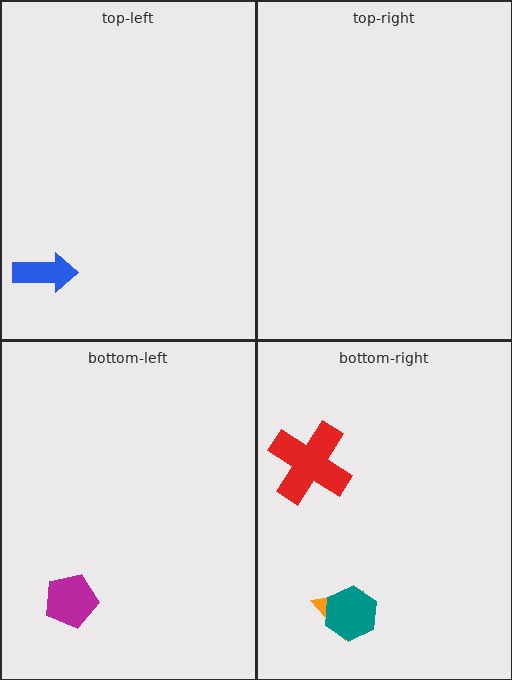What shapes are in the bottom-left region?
The magenta pentagon.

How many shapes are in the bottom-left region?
1.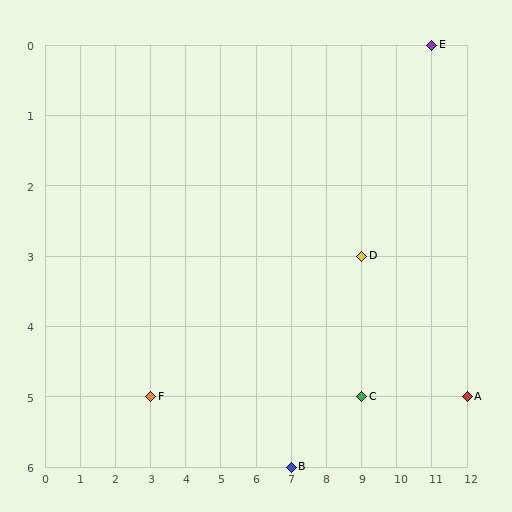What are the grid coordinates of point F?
Point F is at grid coordinates (3, 5).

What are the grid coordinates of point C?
Point C is at grid coordinates (9, 5).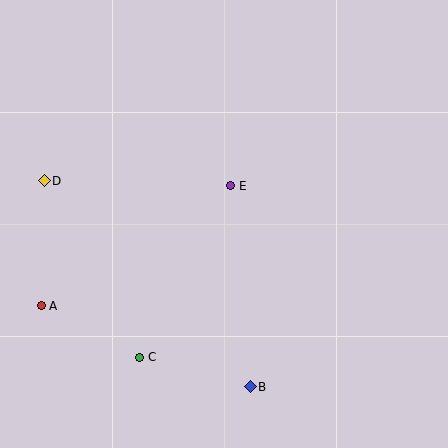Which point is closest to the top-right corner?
Point E is closest to the top-right corner.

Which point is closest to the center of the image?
Point E at (231, 186) is closest to the center.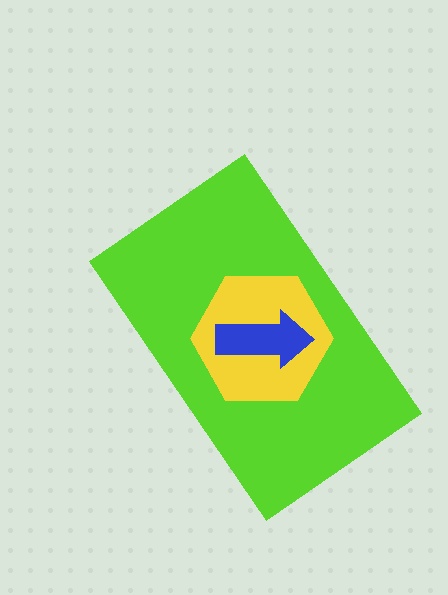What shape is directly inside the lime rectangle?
The yellow hexagon.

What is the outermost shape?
The lime rectangle.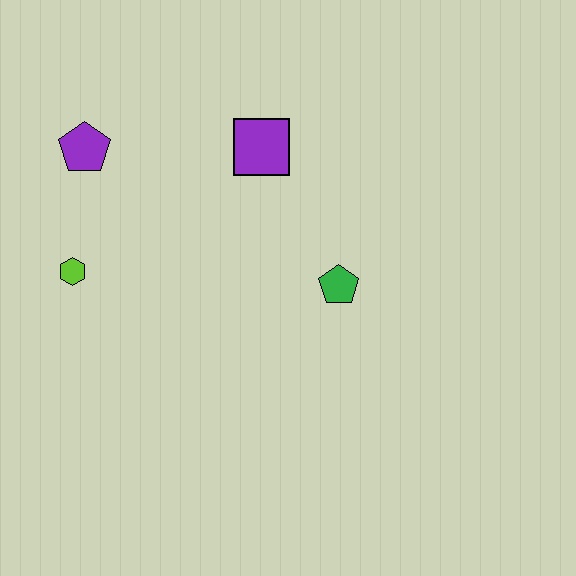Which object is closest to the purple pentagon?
The lime hexagon is closest to the purple pentagon.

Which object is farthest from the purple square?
The lime hexagon is farthest from the purple square.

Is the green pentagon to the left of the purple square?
No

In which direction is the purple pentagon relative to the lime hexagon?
The purple pentagon is above the lime hexagon.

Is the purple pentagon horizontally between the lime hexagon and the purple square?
Yes